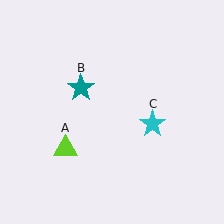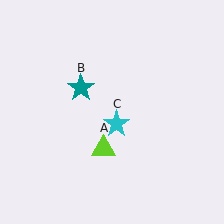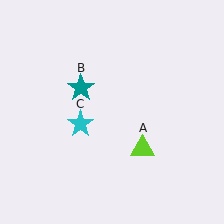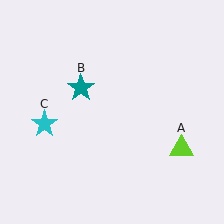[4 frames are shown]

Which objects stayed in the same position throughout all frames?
Teal star (object B) remained stationary.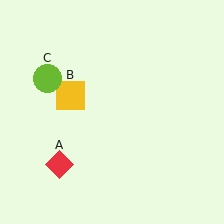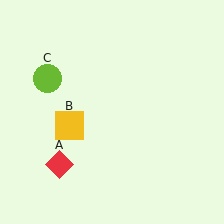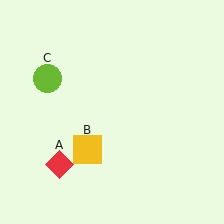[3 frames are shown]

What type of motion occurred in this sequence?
The yellow square (object B) rotated counterclockwise around the center of the scene.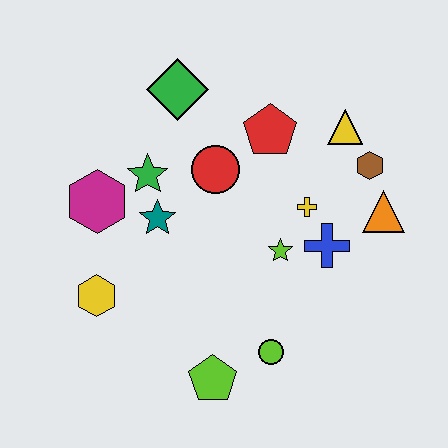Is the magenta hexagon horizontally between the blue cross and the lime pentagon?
No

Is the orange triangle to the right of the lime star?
Yes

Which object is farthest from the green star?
The orange triangle is farthest from the green star.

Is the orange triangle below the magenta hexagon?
Yes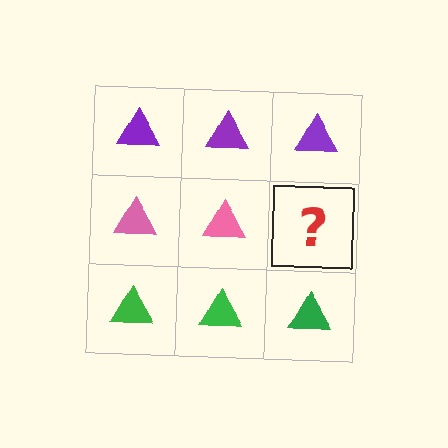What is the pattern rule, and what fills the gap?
The rule is that each row has a consistent color. The gap should be filled with a pink triangle.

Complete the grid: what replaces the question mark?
The question mark should be replaced with a pink triangle.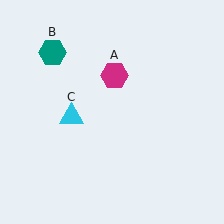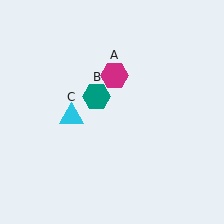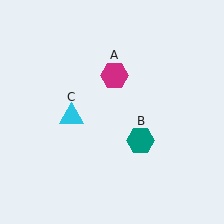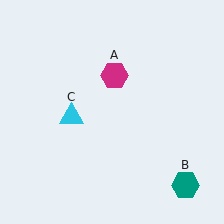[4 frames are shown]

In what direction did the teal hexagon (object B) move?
The teal hexagon (object B) moved down and to the right.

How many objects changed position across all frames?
1 object changed position: teal hexagon (object B).